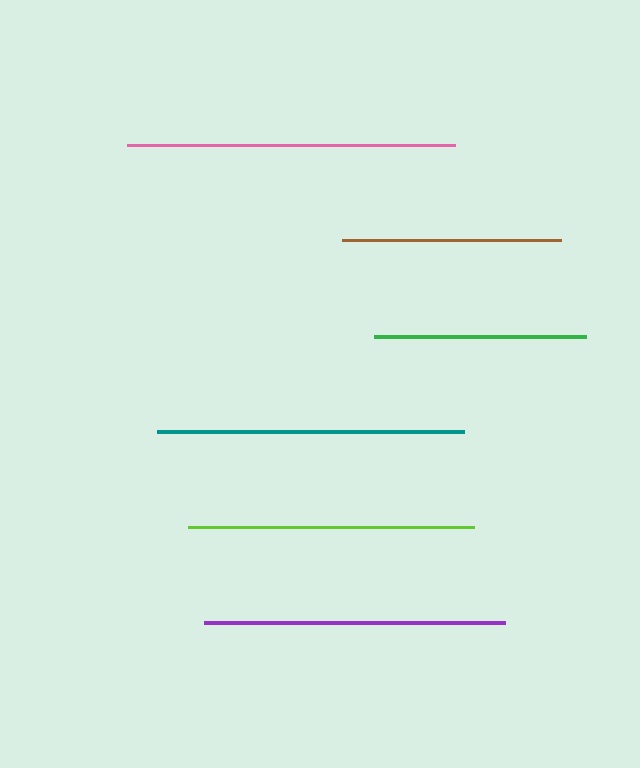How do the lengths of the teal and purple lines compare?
The teal and purple lines are approximately the same length.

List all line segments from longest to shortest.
From longest to shortest: pink, teal, purple, lime, brown, green.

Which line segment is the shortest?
The green line is the shortest at approximately 212 pixels.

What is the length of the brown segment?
The brown segment is approximately 220 pixels long.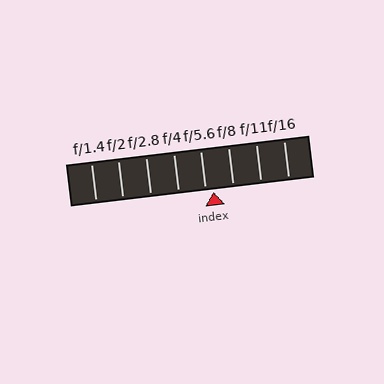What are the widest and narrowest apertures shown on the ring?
The widest aperture shown is f/1.4 and the narrowest is f/16.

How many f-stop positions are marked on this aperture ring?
There are 8 f-stop positions marked.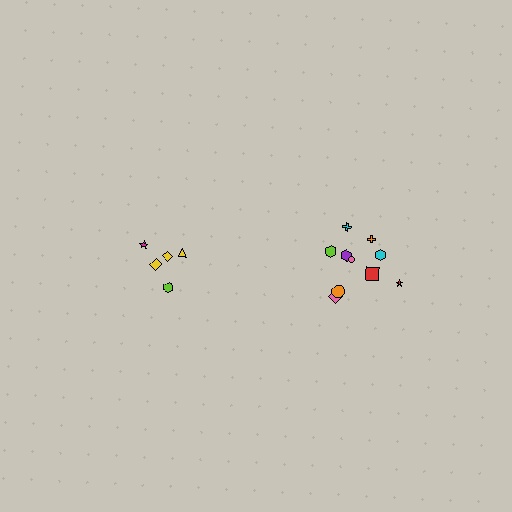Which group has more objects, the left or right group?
The right group.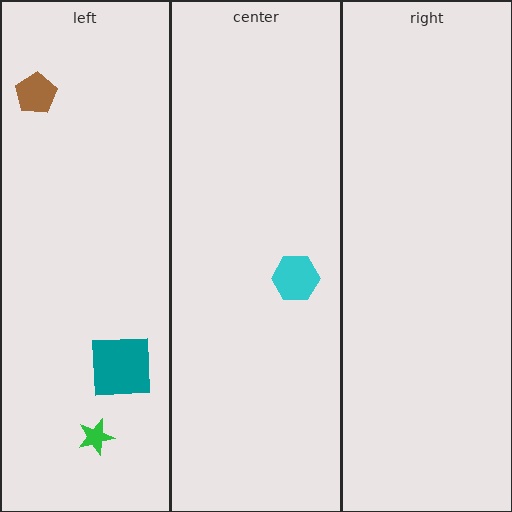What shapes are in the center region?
The cyan hexagon.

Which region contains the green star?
The left region.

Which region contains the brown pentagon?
The left region.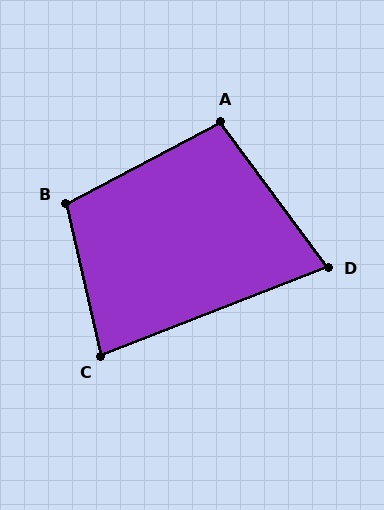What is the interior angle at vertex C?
Approximately 81 degrees (acute).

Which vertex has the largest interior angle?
B, at approximately 105 degrees.